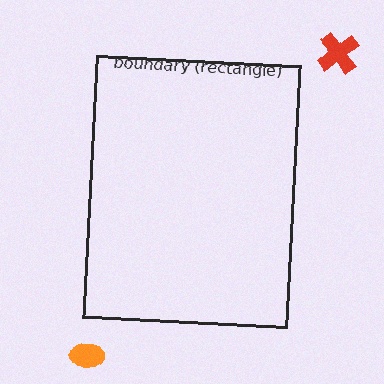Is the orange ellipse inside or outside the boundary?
Outside.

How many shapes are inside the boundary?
0 inside, 2 outside.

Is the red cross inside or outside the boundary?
Outside.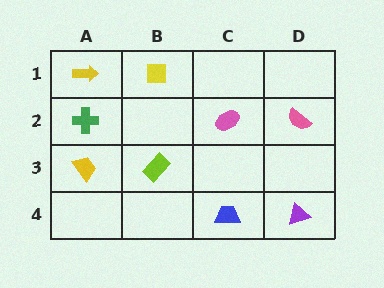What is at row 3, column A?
A yellow trapezoid.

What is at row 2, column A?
A green cross.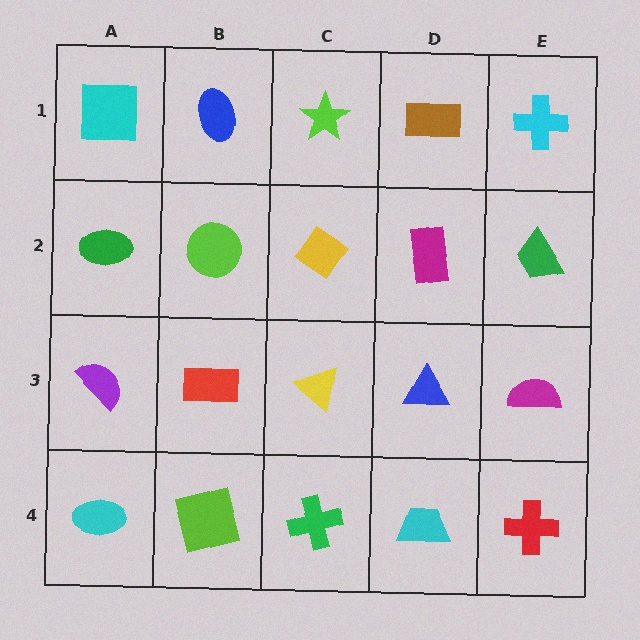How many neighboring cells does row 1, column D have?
3.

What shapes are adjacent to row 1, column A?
A green ellipse (row 2, column A), a blue ellipse (row 1, column B).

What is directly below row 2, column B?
A red rectangle.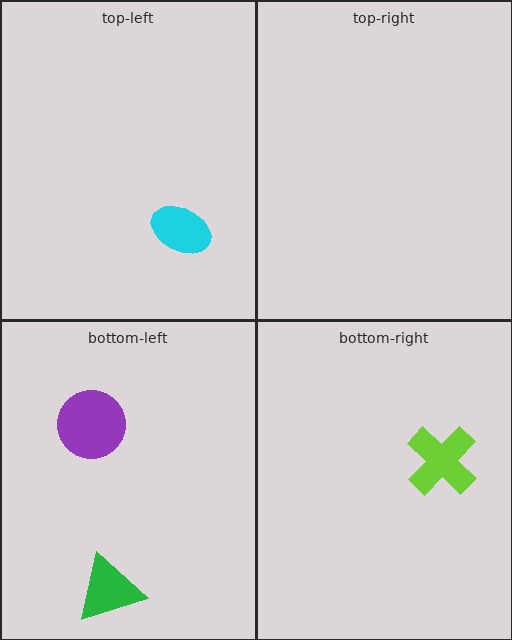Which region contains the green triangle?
The bottom-left region.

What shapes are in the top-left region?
The cyan ellipse.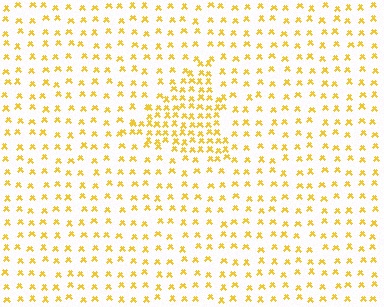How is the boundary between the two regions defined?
The boundary is defined by a change in element density (approximately 2.2x ratio). All elements are the same color, size, and shape.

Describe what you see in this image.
The image contains small yellow elements arranged at two different densities. A triangle-shaped region is visible where the elements are more densely packed than the surrounding area.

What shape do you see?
I see a triangle.